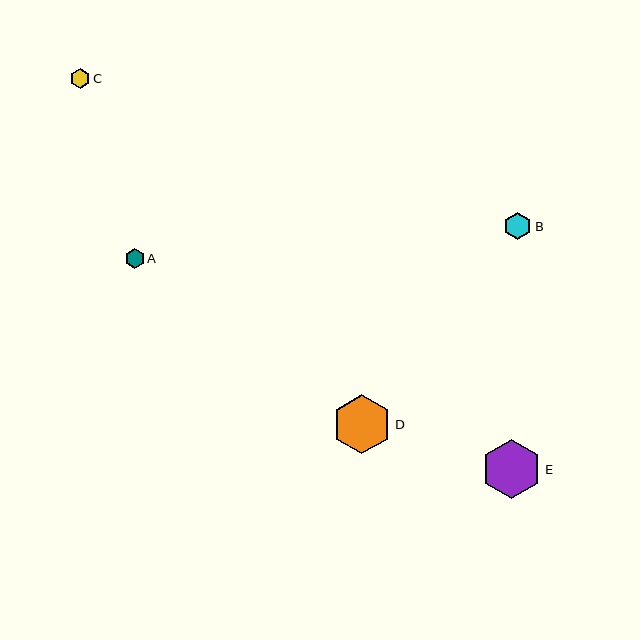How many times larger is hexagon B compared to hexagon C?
Hexagon B is approximately 1.4 times the size of hexagon C.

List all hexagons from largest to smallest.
From largest to smallest: E, D, B, C, A.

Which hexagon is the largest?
Hexagon E is the largest with a size of approximately 60 pixels.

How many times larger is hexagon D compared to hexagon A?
Hexagon D is approximately 3.0 times the size of hexagon A.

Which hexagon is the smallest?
Hexagon A is the smallest with a size of approximately 20 pixels.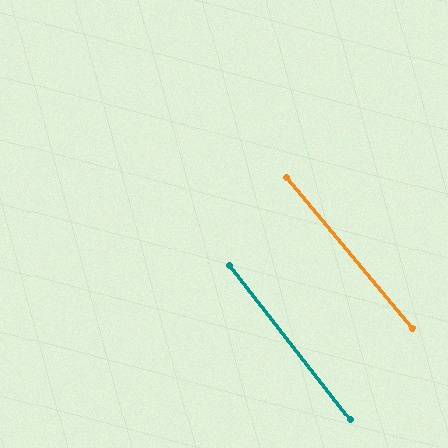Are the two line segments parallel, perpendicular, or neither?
Parallel — their directions differ by only 1.7°.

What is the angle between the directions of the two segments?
Approximately 2 degrees.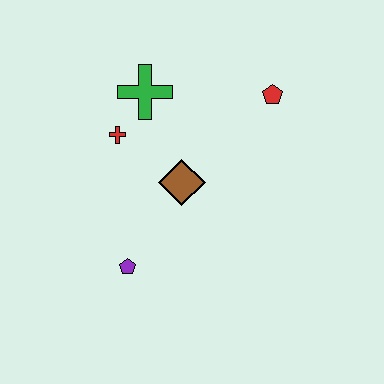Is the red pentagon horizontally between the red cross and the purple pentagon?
No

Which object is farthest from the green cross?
The purple pentagon is farthest from the green cross.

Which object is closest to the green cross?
The red cross is closest to the green cross.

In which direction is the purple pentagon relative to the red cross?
The purple pentagon is below the red cross.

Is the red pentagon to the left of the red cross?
No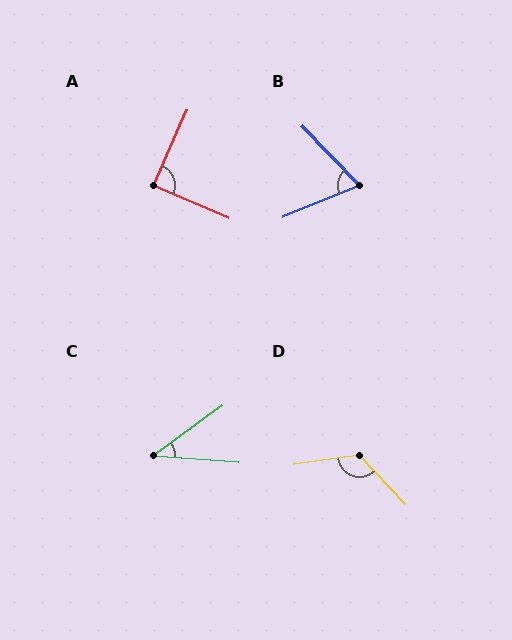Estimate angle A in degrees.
Approximately 89 degrees.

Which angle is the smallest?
C, at approximately 40 degrees.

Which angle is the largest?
D, at approximately 125 degrees.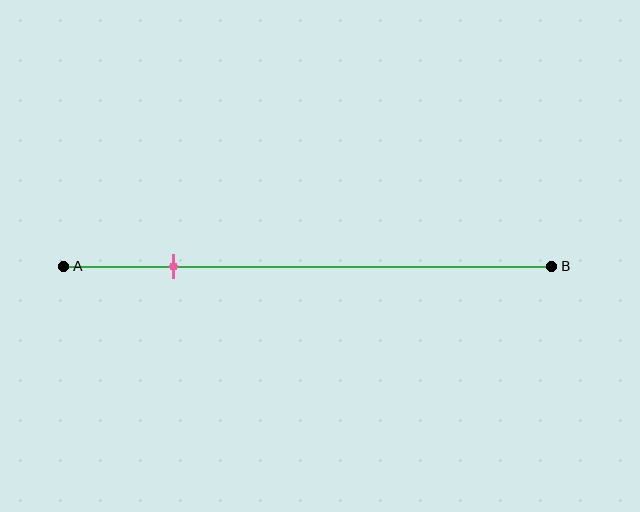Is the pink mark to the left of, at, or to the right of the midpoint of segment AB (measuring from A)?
The pink mark is to the left of the midpoint of segment AB.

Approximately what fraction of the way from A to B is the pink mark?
The pink mark is approximately 20% of the way from A to B.